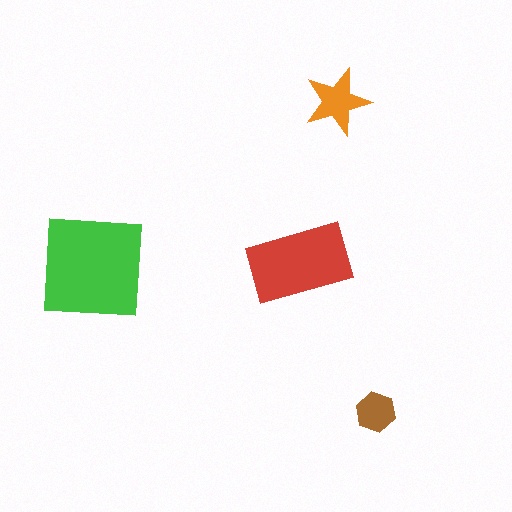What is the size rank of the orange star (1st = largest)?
3rd.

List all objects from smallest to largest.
The brown hexagon, the orange star, the red rectangle, the green square.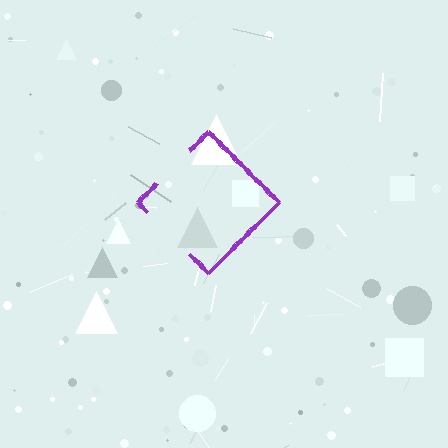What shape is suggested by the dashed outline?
The dashed outline suggests a diamond.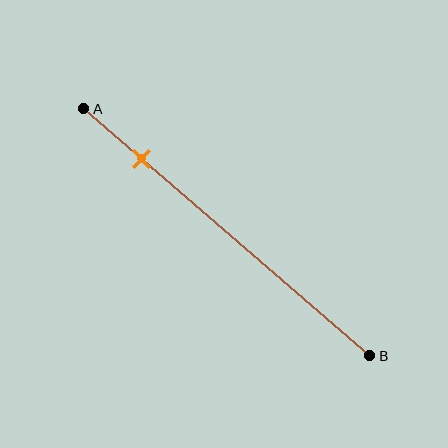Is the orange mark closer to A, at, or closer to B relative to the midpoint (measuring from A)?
The orange mark is closer to point A than the midpoint of segment AB.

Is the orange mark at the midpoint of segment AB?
No, the mark is at about 20% from A, not at the 50% midpoint.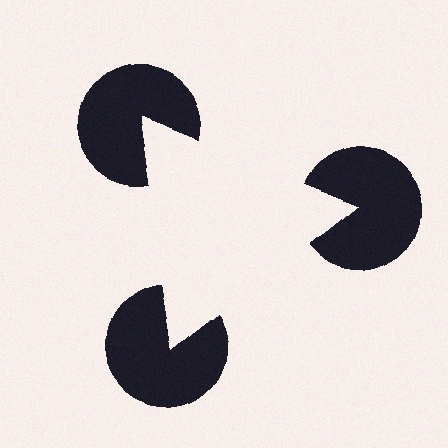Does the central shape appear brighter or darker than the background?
It typically appears slightly brighter than the background, even though no actual brightness change is drawn.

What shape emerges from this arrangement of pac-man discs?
An illusory triangle — its edges are inferred from the aligned wedge cuts in the pac-man discs, not physically drawn.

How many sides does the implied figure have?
3 sides.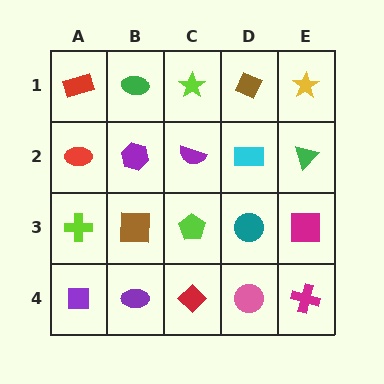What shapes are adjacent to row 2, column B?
A green ellipse (row 1, column B), a brown square (row 3, column B), a red ellipse (row 2, column A), a purple semicircle (row 2, column C).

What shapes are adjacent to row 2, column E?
A yellow star (row 1, column E), a magenta square (row 3, column E), a cyan rectangle (row 2, column D).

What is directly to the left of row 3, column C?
A brown square.